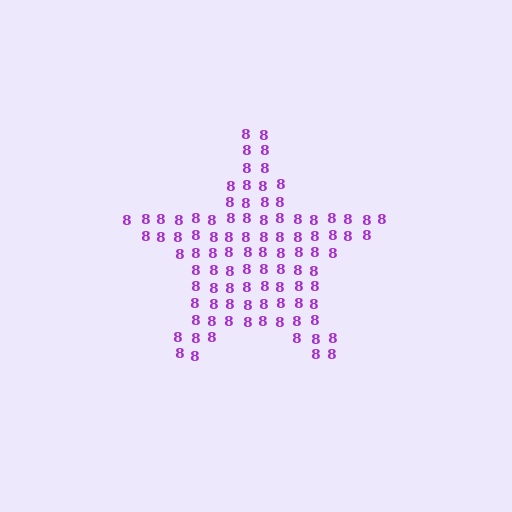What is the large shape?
The large shape is a star.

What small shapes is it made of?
It is made of small digit 8's.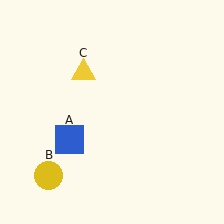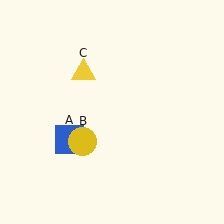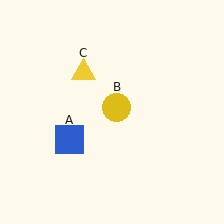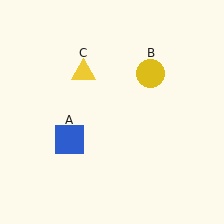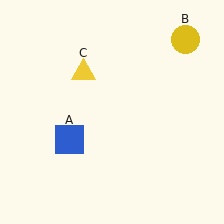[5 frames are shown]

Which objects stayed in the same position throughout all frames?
Blue square (object A) and yellow triangle (object C) remained stationary.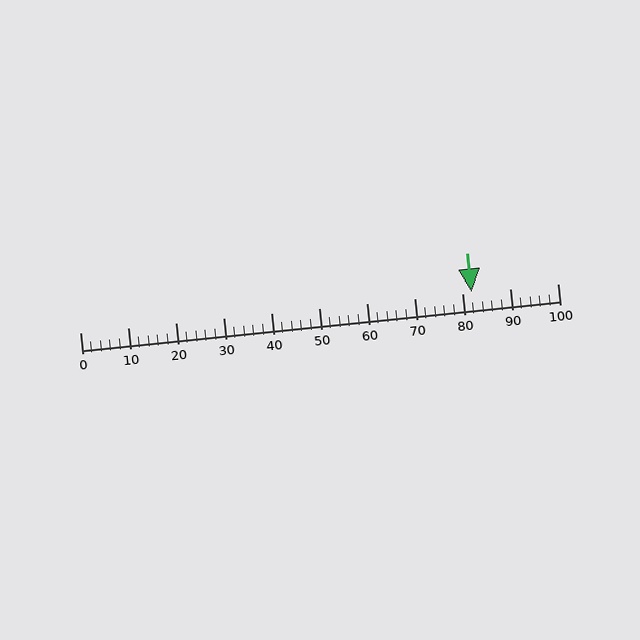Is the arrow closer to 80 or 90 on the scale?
The arrow is closer to 80.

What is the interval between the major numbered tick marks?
The major tick marks are spaced 10 units apart.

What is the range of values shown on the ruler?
The ruler shows values from 0 to 100.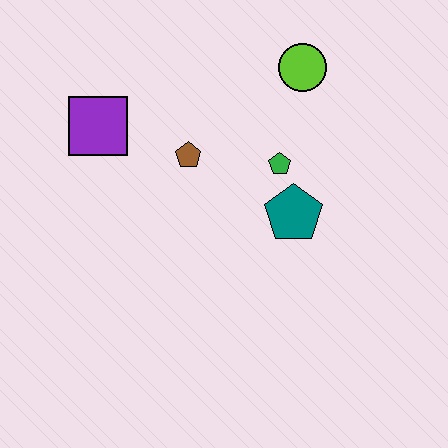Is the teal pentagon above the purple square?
No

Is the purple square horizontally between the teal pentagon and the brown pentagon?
No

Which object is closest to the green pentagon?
The teal pentagon is closest to the green pentagon.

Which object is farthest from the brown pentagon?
The lime circle is farthest from the brown pentagon.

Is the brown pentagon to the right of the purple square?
Yes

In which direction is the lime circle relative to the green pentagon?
The lime circle is above the green pentagon.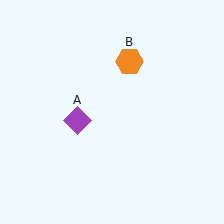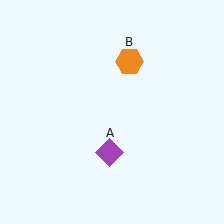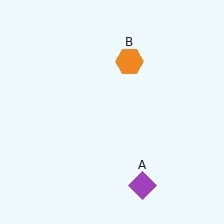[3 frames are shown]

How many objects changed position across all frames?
1 object changed position: purple diamond (object A).